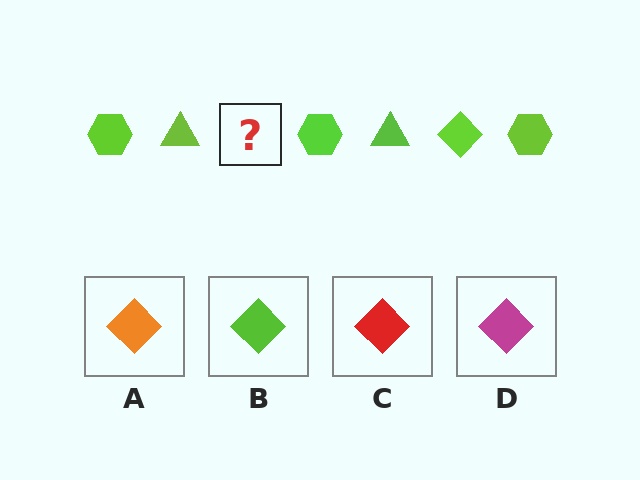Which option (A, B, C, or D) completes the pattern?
B.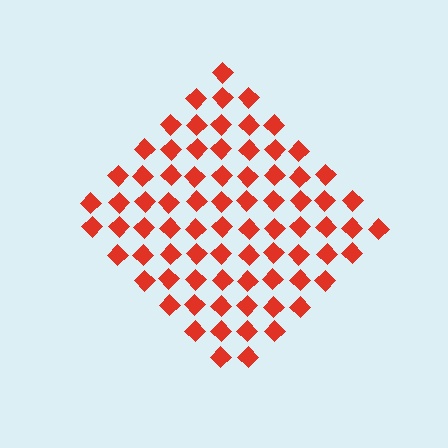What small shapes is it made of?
It is made of small diamonds.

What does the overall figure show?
The overall figure shows a diamond.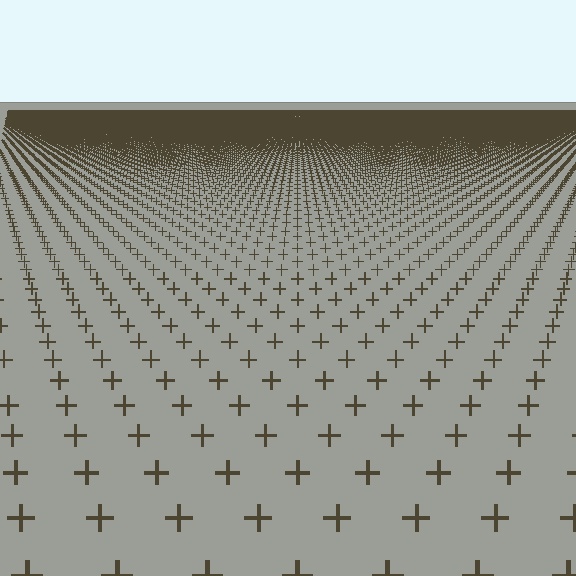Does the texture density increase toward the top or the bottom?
Density increases toward the top.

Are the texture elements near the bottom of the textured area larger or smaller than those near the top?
Larger. Near the bottom, elements are closer to the viewer and appear at a bigger on-screen size.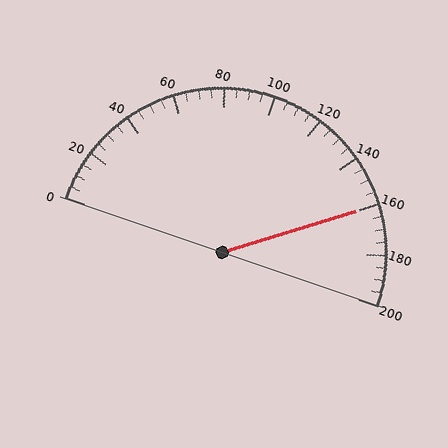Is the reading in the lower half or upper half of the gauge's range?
The reading is in the upper half of the range (0 to 200).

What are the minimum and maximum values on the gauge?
The gauge ranges from 0 to 200.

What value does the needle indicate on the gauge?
The needle indicates approximately 160.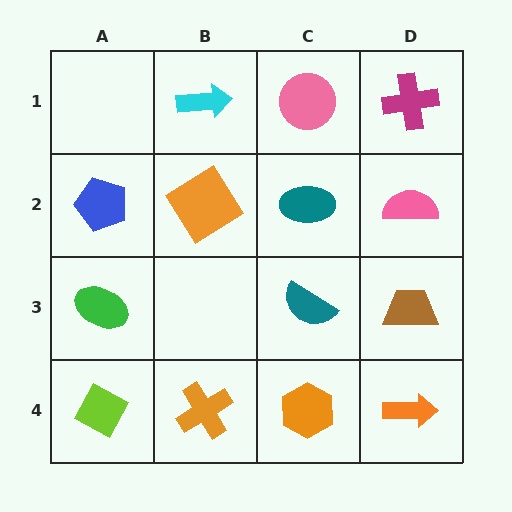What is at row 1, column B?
A cyan arrow.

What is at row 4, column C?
An orange hexagon.